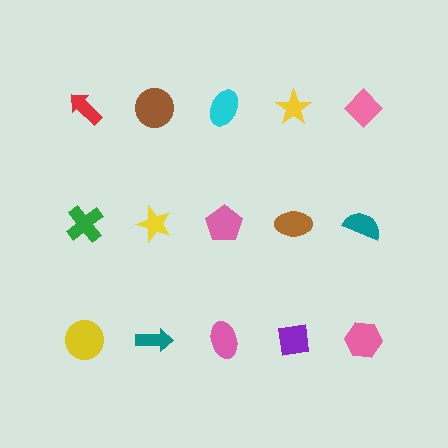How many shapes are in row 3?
5 shapes.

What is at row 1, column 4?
A yellow star.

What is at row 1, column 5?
A pink diamond.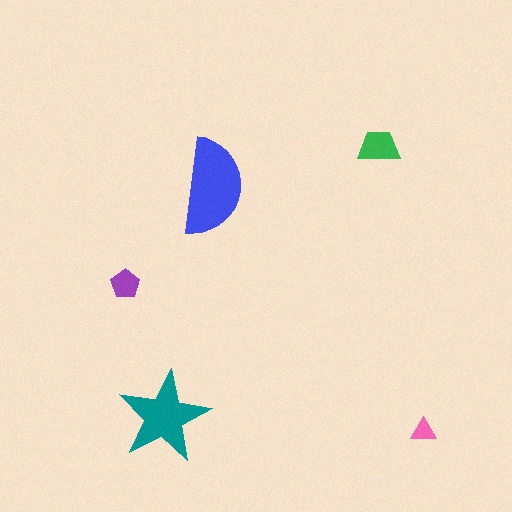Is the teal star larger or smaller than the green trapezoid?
Larger.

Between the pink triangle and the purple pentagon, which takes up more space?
The purple pentagon.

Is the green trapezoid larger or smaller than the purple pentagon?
Larger.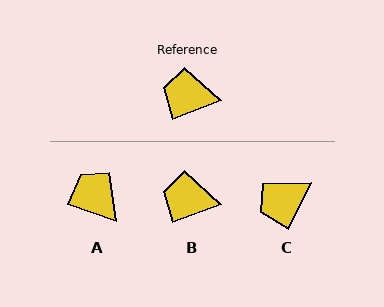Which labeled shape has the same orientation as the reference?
B.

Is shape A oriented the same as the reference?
No, it is off by about 40 degrees.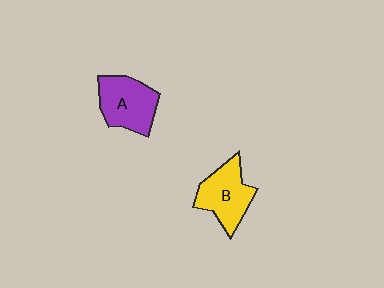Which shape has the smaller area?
Shape B (yellow).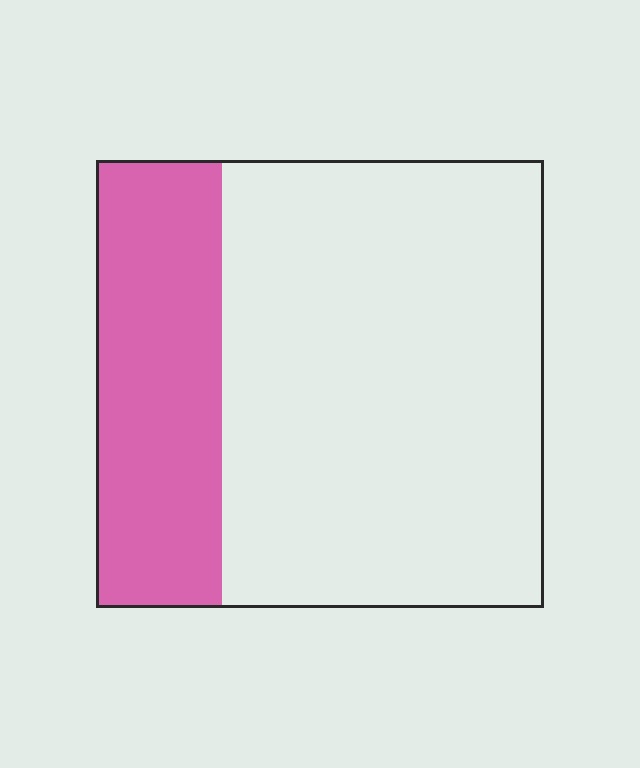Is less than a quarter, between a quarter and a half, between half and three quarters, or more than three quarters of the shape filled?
Between a quarter and a half.